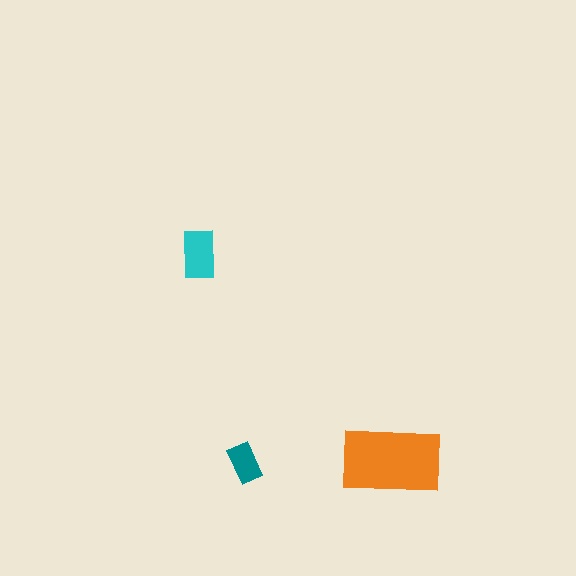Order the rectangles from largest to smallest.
the orange one, the cyan one, the teal one.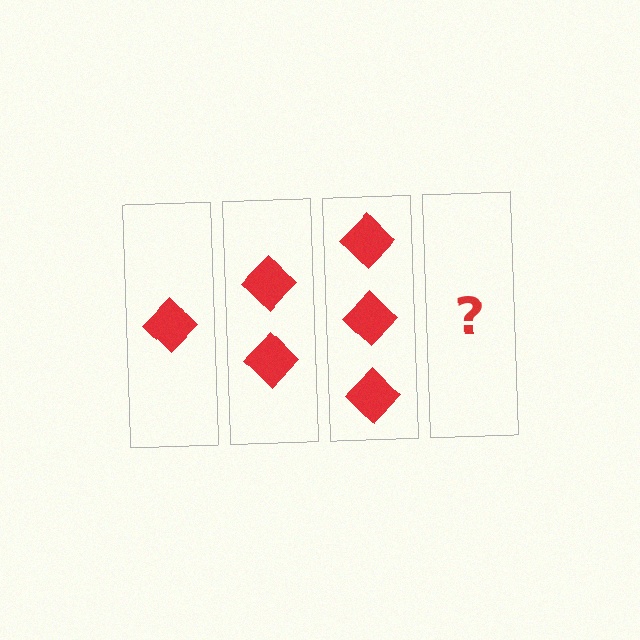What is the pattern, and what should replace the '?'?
The pattern is that each step adds one more diamond. The '?' should be 4 diamonds.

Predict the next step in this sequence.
The next step is 4 diamonds.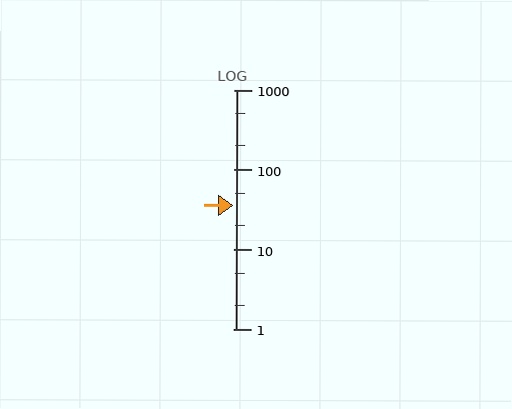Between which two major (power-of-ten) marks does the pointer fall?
The pointer is between 10 and 100.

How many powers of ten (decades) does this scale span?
The scale spans 3 decades, from 1 to 1000.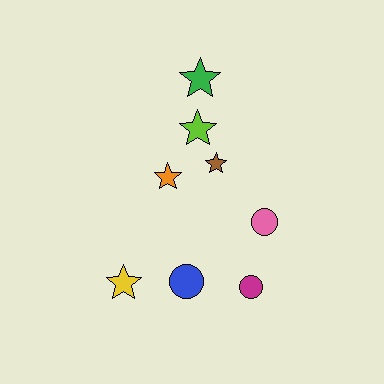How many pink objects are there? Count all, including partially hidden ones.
There is 1 pink object.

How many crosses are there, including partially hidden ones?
There are no crosses.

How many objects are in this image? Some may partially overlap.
There are 8 objects.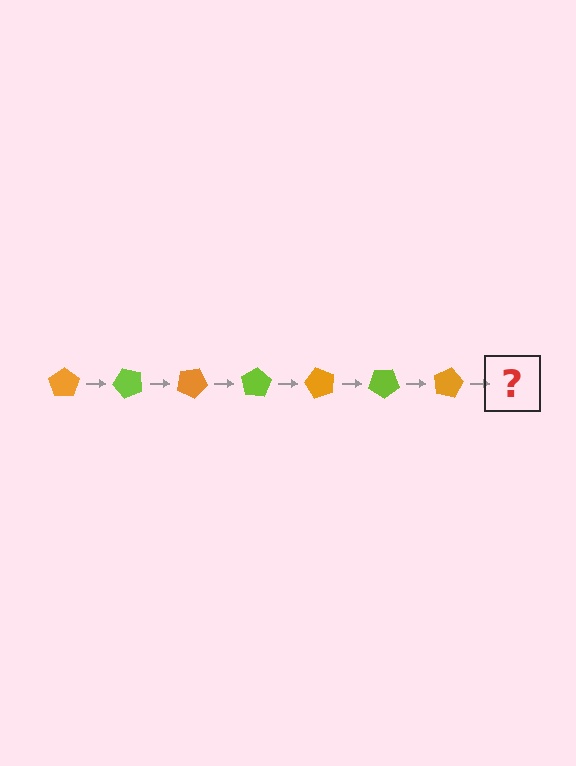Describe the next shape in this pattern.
It should be a lime pentagon, rotated 350 degrees from the start.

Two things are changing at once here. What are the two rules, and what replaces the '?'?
The two rules are that it rotates 50 degrees each step and the color cycles through orange and lime. The '?' should be a lime pentagon, rotated 350 degrees from the start.